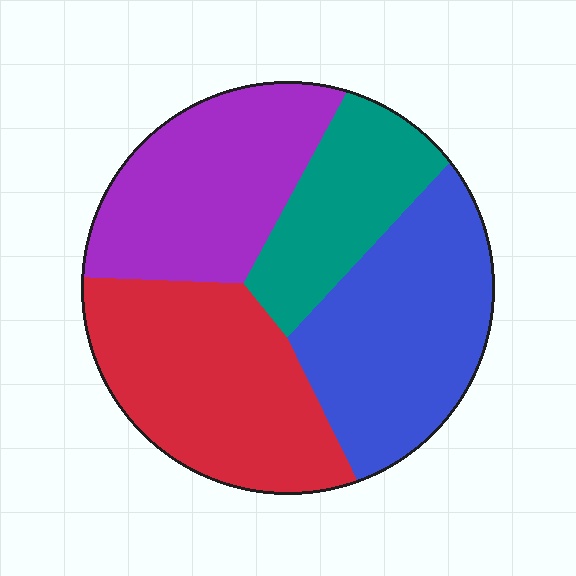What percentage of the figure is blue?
Blue covers 28% of the figure.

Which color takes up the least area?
Teal, at roughly 15%.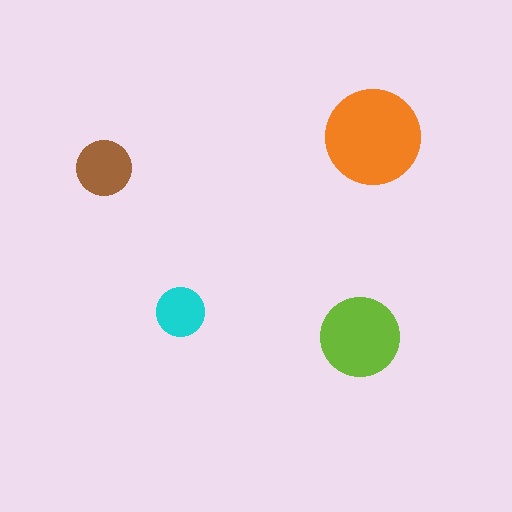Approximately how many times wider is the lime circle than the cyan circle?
About 1.5 times wider.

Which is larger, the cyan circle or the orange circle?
The orange one.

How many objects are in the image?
There are 4 objects in the image.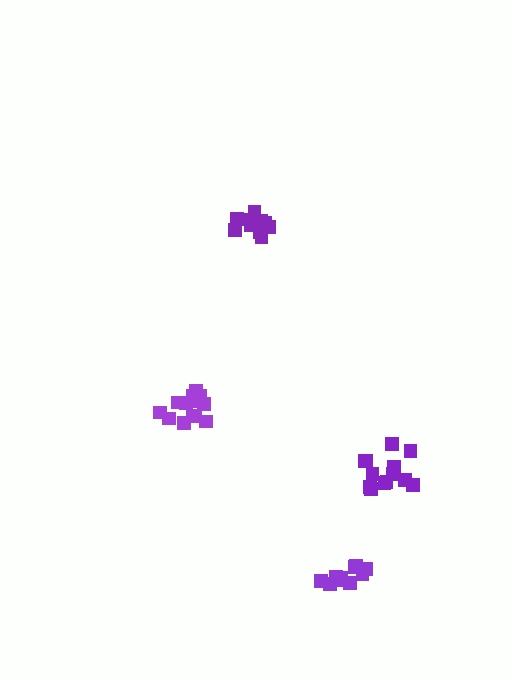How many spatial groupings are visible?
There are 4 spatial groupings.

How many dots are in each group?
Group 1: 14 dots, Group 2: 13 dots, Group 3: 11 dots, Group 4: 14 dots (52 total).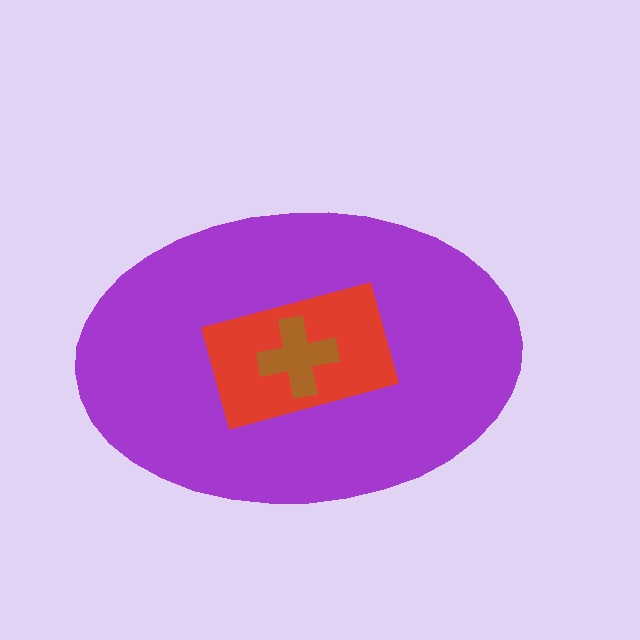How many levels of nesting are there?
3.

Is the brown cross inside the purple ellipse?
Yes.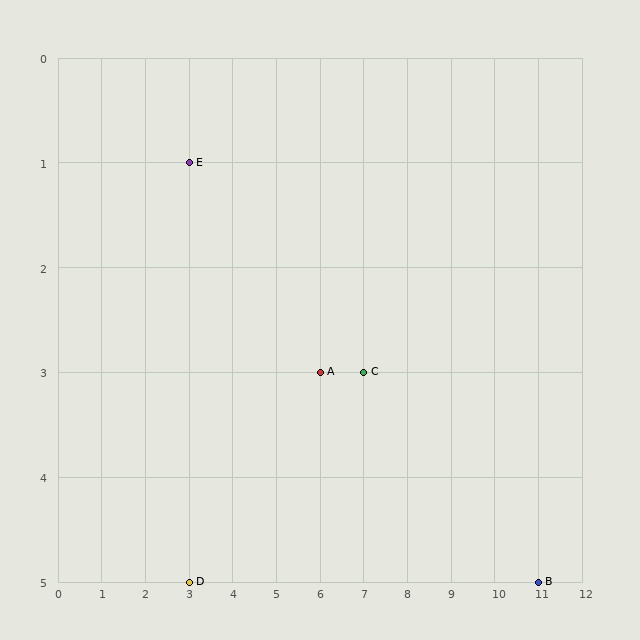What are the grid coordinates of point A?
Point A is at grid coordinates (6, 3).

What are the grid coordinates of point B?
Point B is at grid coordinates (11, 5).